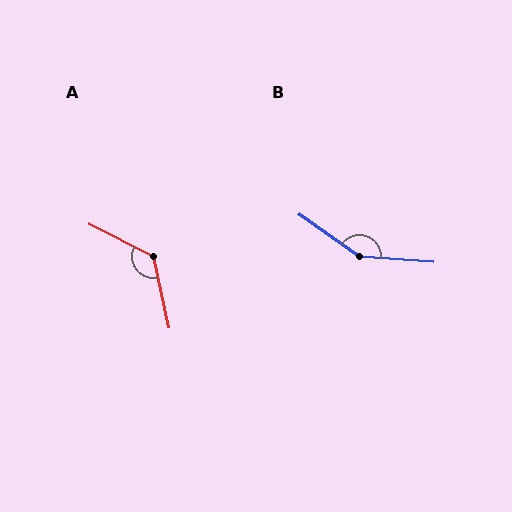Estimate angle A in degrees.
Approximately 129 degrees.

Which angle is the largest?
B, at approximately 149 degrees.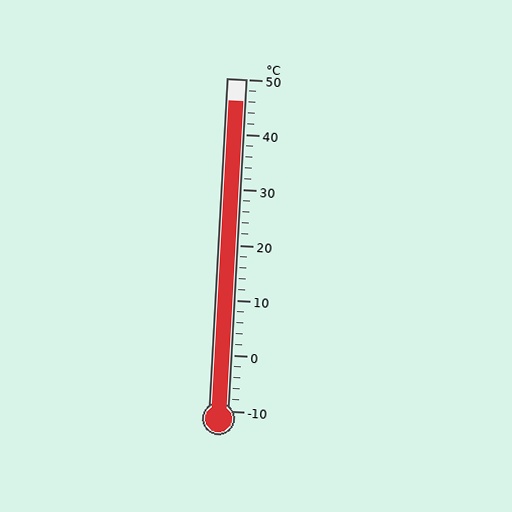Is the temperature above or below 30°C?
The temperature is above 30°C.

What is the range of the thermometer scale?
The thermometer scale ranges from -10°C to 50°C.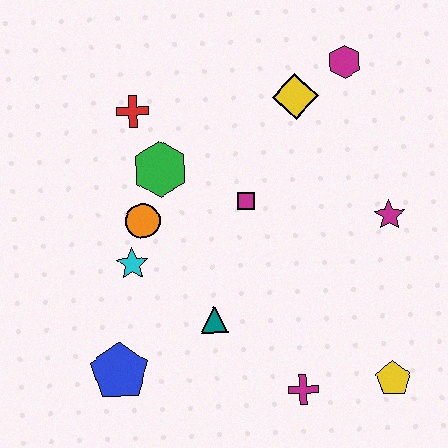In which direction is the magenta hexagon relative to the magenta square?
The magenta hexagon is above the magenta square.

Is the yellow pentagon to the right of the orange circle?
Yes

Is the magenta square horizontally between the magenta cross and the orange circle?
Yes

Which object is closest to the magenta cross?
The yellow pentagon is closest to the magenta cross.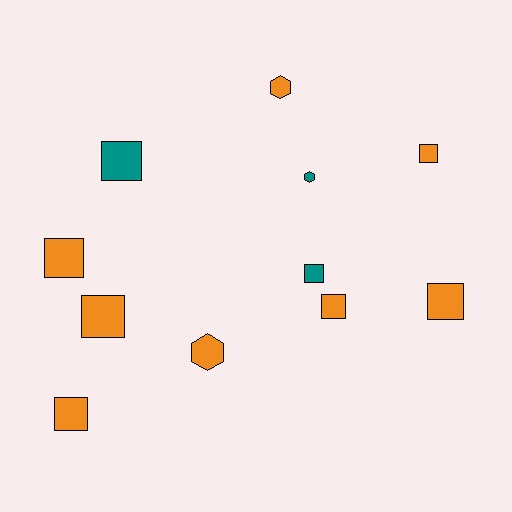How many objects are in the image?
There are 11 objects.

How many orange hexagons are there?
There are 2 orange hexagons.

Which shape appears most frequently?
Square, with 8 objects.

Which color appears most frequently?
Orange, with 8 objects.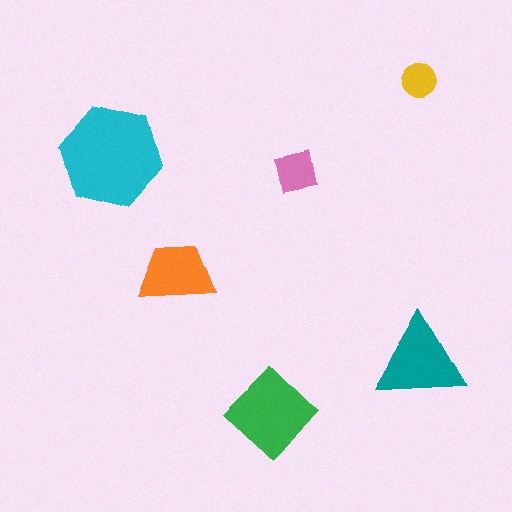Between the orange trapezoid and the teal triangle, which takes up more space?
The teal triangle.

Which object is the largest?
The cyan hexagon.